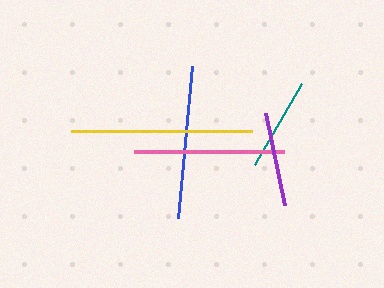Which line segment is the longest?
The yellow line is the longest at approximately 181 pixels.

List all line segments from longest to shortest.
From longest to shortest: yellow, blue, pink, purple, teal.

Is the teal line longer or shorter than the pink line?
The pink line is longer than the teal line.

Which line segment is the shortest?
The teal line is the shortest at approximately 93 pixels.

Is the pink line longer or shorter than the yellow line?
The yellow line is longer than the pink line.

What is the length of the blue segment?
The blue segment is approximately 152 pixels long.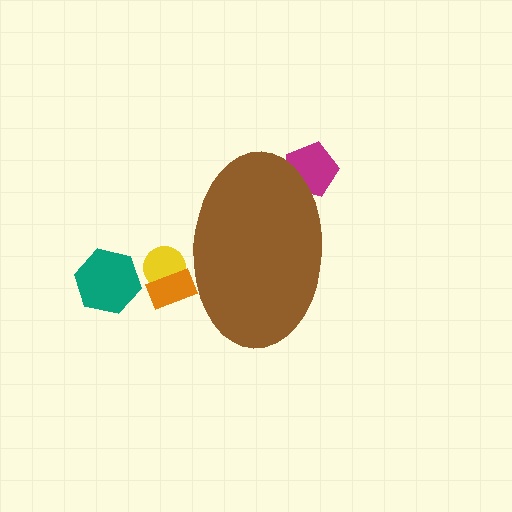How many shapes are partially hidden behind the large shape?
3 shapes are partially hidden.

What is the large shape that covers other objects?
A brown ellipse.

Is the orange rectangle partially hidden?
Yes, the orange rectangle is partially hidden behind the brown ellipse.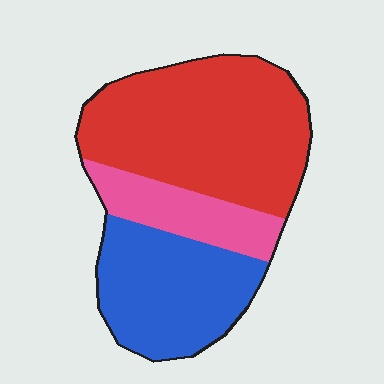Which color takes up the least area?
Pink, at roughly 15%.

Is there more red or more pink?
Red.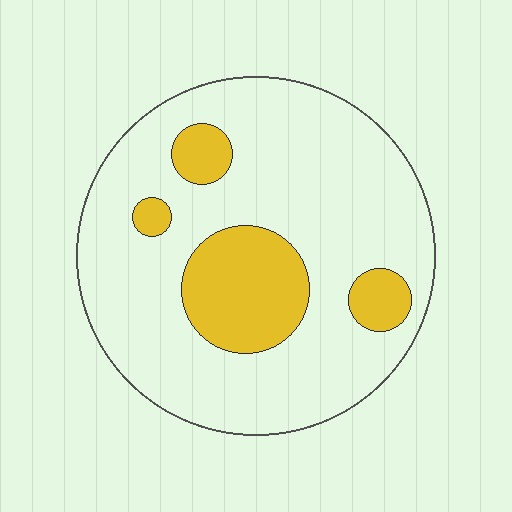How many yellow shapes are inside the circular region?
4.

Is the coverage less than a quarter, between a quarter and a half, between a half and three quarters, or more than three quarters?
Less than a quarter.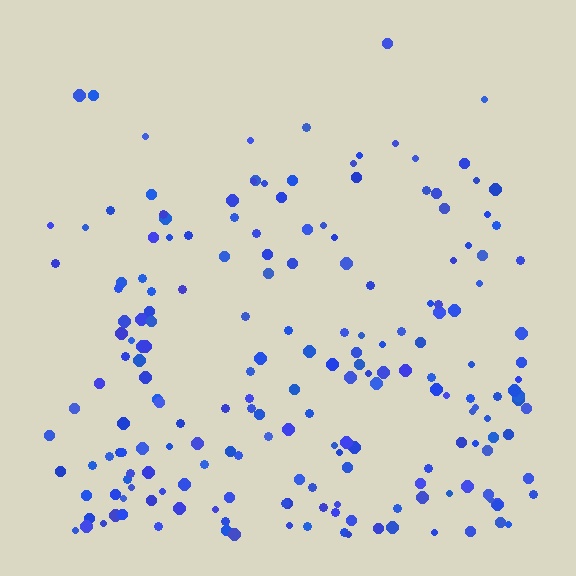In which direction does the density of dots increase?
From top to bottom, with the bottom side densest.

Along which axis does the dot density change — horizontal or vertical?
Vertical.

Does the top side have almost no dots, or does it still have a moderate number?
Still a moderate number, just noticeably fewer than the bottom.